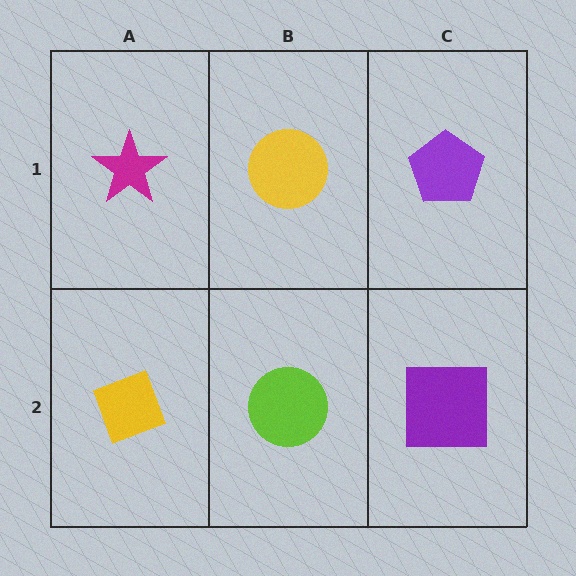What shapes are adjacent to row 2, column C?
A purple pentagon (row 1, column C), a lime circle (row 2, column B).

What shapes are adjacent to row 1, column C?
A purple square (row 2, column C), a yellow circle (row 1, column B).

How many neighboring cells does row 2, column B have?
3.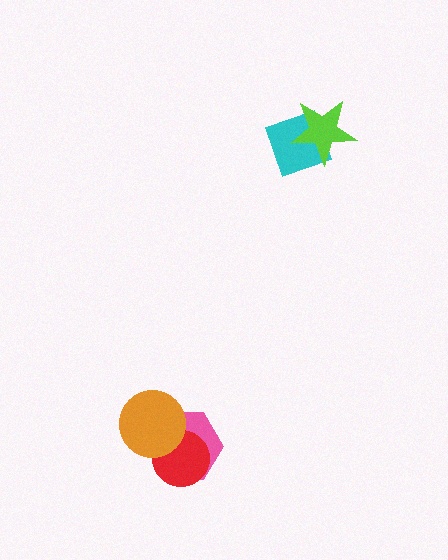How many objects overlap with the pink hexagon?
2 objects overlap with the pink hexagon.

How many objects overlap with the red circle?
2 objects overlap with the red circle.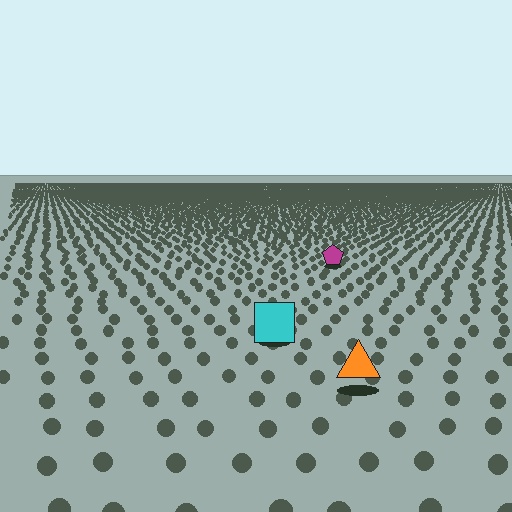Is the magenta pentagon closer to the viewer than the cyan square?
No. The cyan square is closer — you can tell from the texture gradient: the ground texture is coarser near it.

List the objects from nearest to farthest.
From nearest to farthest: the orange triangle, the cyan square, the magenta pentagon.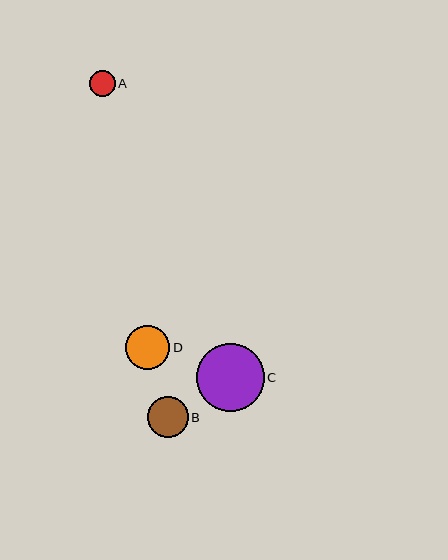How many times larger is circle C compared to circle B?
Circle C is approximately 1.7 times the size of circle B.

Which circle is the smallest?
Circle A is the smallest with a size of approximately 26 pixels.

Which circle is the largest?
Circle C is the largest with a size of approximately 68 pixels.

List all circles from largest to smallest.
From largest to smallest: C, D, B, A.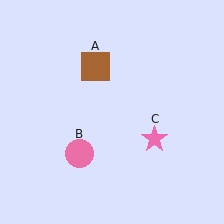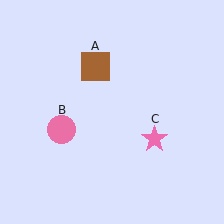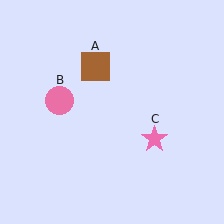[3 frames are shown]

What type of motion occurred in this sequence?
The pink circle (object B) rotated clockwise around the center of the scene.